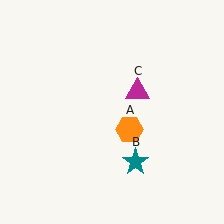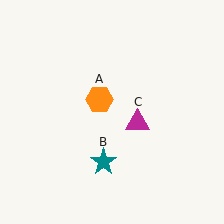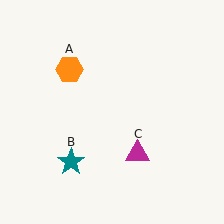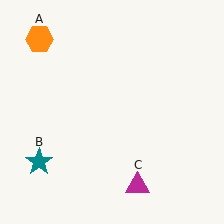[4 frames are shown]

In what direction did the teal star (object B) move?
The teal star (object B) moved left.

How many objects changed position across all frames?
3 objects changed position: orange hexagon (object A), teal star (object B), magenta triangle (object C).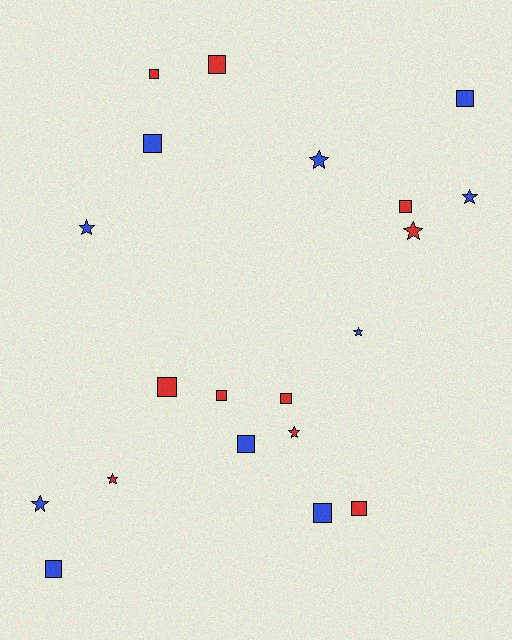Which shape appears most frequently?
Square, with 12 objects.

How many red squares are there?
There are 7 red squares.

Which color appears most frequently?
Blue, with 10 objects.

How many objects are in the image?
There are 20 objects.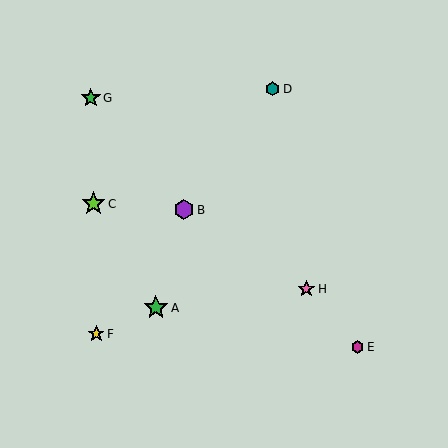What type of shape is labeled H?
Shape H is a pink star.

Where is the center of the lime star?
The center of the lime star is at (93, 204).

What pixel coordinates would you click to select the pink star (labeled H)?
Click at (306, 289) to select the pink star H.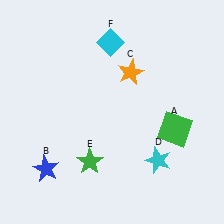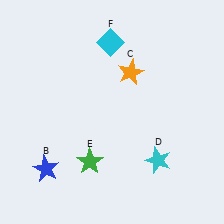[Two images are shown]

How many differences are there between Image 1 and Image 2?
There is 1 difference between the two images.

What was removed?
The green square (A) was removed in Image 2.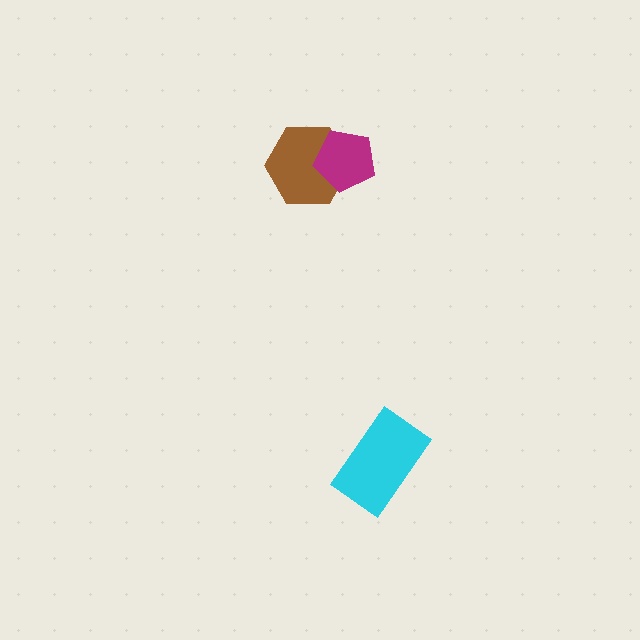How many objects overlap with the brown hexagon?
1 object overlaps with the brown hexagon.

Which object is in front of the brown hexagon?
The magenta pentagon is in front of the brown hexagon.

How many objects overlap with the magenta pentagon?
1 object overlaps with the magenta pentagon.